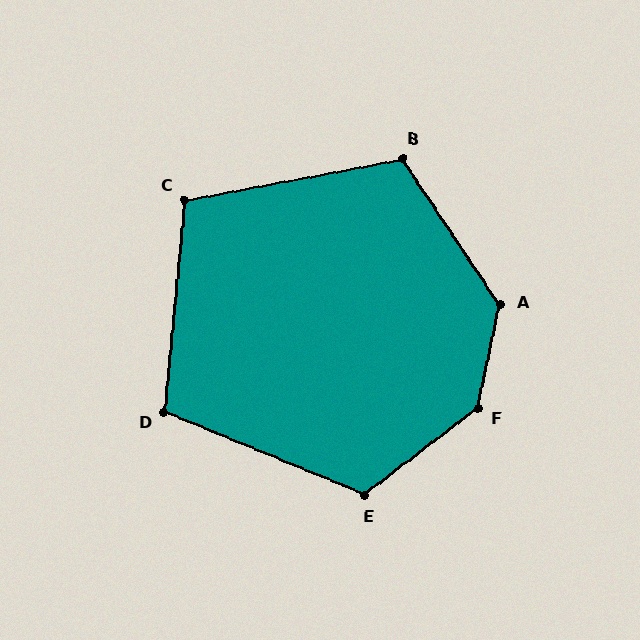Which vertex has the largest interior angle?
F, at approximately 140 degrees.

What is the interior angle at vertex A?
Approximately 134 degrees (obtuse).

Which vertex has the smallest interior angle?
C, at approximately 106 degrees.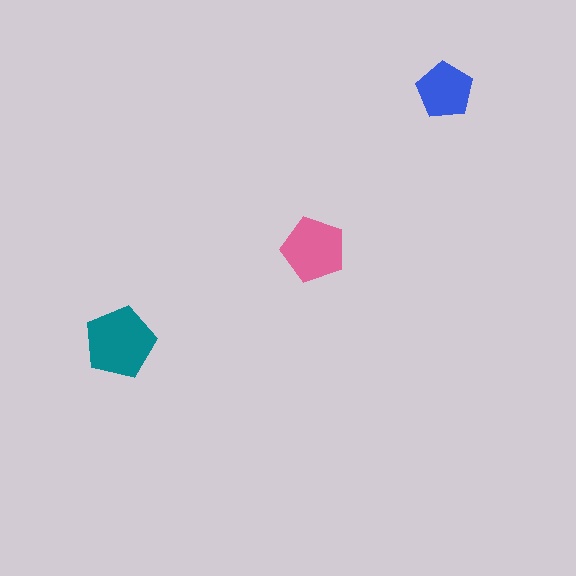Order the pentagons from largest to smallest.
the teal one, the pink one, the blue one.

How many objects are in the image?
There are 3 objects in the image.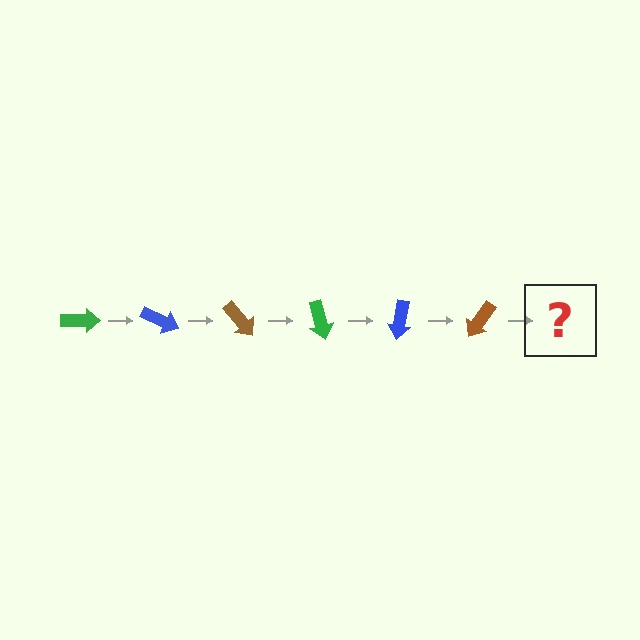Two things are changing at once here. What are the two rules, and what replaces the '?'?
The two rules are that it rotates 25 degrees each step and the color cycles through green, blue, and brown. The '?' should be a green arrow, rotated 150 degrees from the start.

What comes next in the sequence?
The next element should be a green arrow, rotated 150 degrees from the start.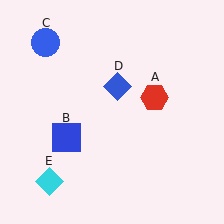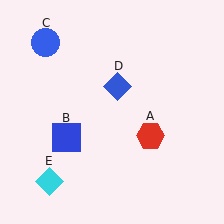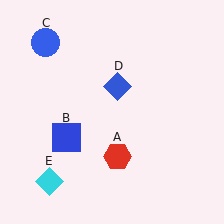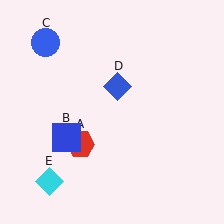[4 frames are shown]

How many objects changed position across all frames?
1 object changed position: red hexagon (object A).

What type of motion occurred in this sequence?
The red hexagon (object A) rotated clockwise around the center of the scene.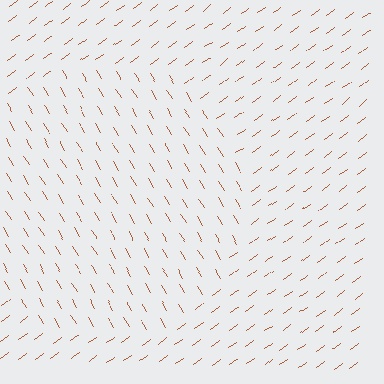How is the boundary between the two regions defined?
The boundary is defined purely by a change in line orientation (approximately 86 degrees difference). All lines are the same color and thickness.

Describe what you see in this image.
The image is filled with small brown line segments. A circle region in the image has lines oriented differently from the surrounding lines, creating a visible texture boundary.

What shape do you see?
I see a circle.